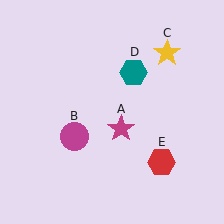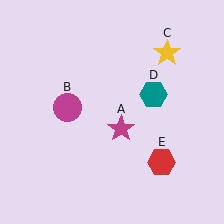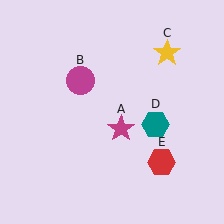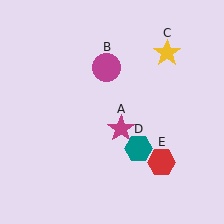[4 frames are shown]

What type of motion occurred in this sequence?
The magenta circle (object B), teal hexagon (object D) rotated clockwise around the center of the scene.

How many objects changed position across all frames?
2 objects changed position: magenta circle (object B), teal hexagon (object D).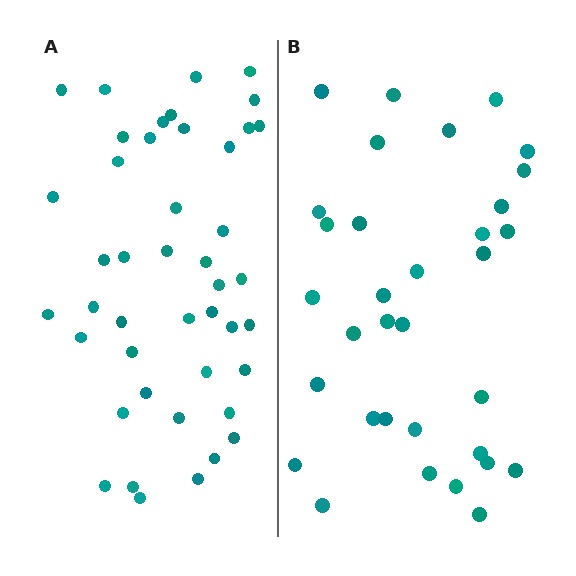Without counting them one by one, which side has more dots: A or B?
Region A (the left region) has more dots.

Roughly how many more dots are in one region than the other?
Region A has roughly 12 or so more dots than region B.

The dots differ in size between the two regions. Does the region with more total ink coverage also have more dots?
No. Region B has more total ink coverage because its dots are larger, but region A actually contains more individual dots. Total area can be misleading — the number of items is what matters here.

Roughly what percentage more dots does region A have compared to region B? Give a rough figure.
About 35% more.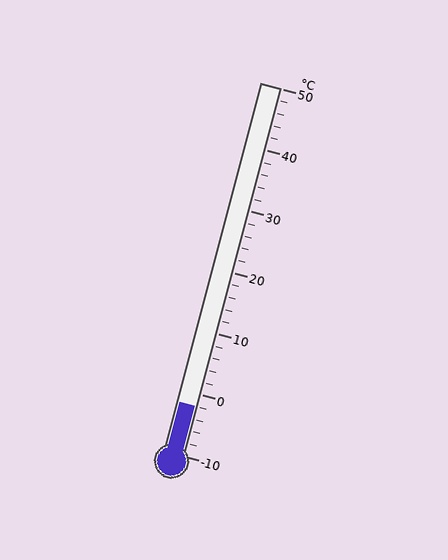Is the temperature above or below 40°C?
The temperature is below 40°C.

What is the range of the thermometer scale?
The thermometer scale ranges from -10°C to 50°C.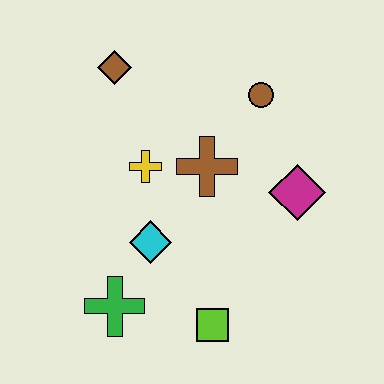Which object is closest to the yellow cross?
The brown cross is closest to the yellow cross.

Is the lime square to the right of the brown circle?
No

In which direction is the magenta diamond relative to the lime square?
The magenta diamond is above the lime square.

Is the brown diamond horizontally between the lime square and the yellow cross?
No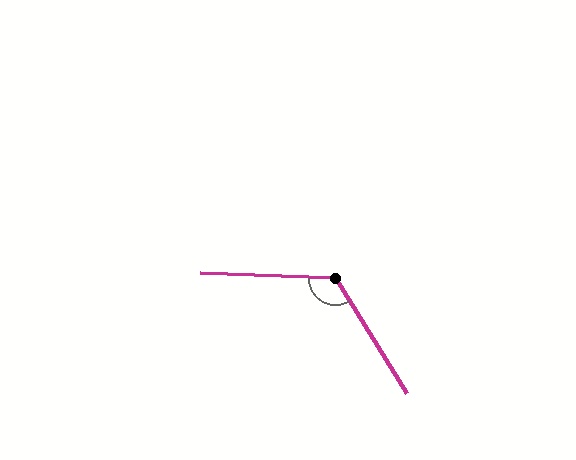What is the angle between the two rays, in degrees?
Approximately 124 degrees.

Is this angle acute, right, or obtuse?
It is obtuse.